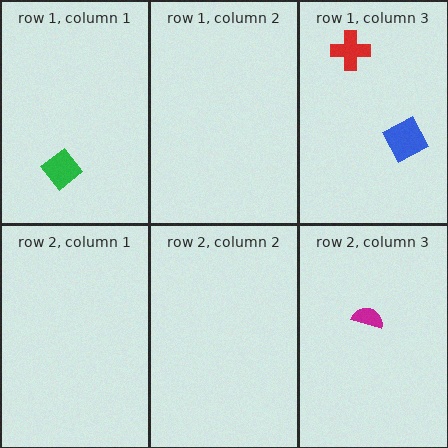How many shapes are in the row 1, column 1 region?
1.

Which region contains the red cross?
The row 1, column 3 region.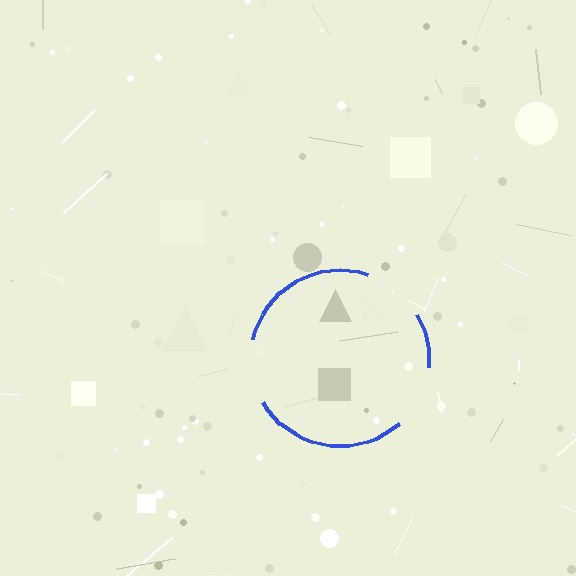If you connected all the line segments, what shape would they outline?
They would outline a circle.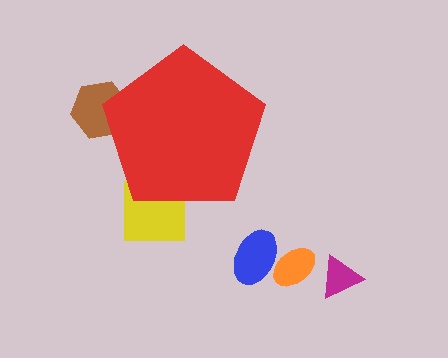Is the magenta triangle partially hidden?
No, the magenta triangle is fully visible.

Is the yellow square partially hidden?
Yes, the yellow square is partially hidden behind the red pentagon.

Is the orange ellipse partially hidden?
No, the orange ellipse is fully visible.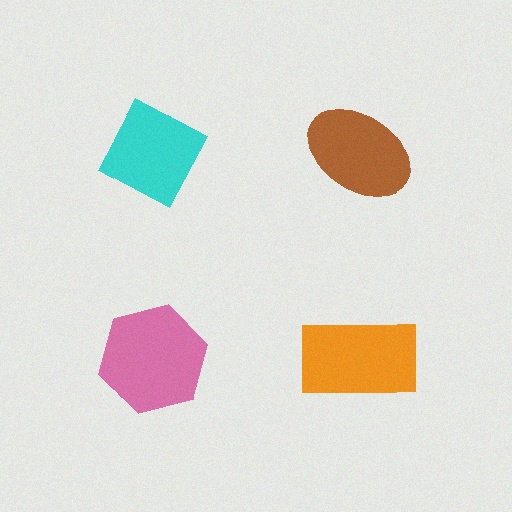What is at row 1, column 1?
A cyan diamond.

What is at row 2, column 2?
An orange rectangle.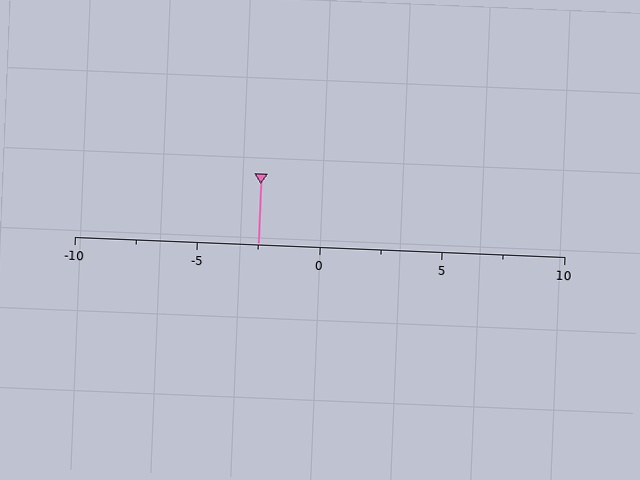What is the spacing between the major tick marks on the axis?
The major ticks are spaced 5 apart.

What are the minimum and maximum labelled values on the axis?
The axis runs from -10 to 10.